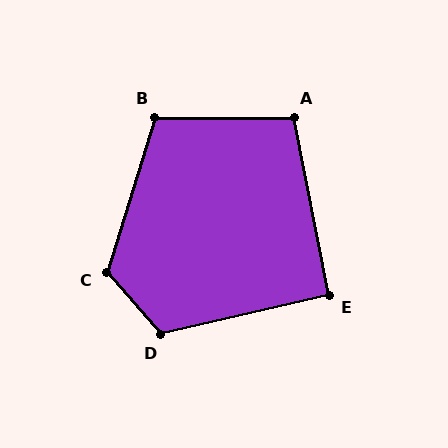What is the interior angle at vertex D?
Approximately 118 degrees (obtuse).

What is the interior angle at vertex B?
Approximately 107 degrees (obtuse).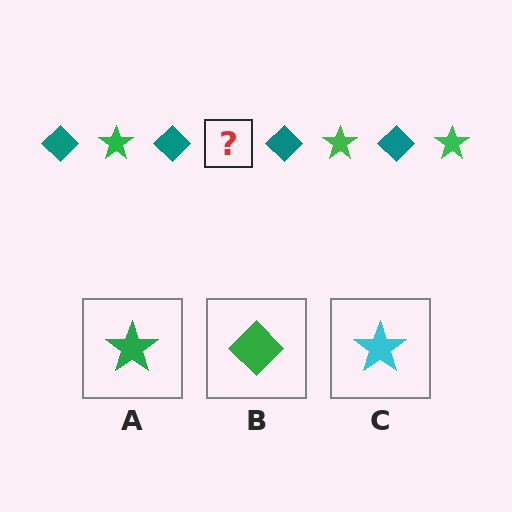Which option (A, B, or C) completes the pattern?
A.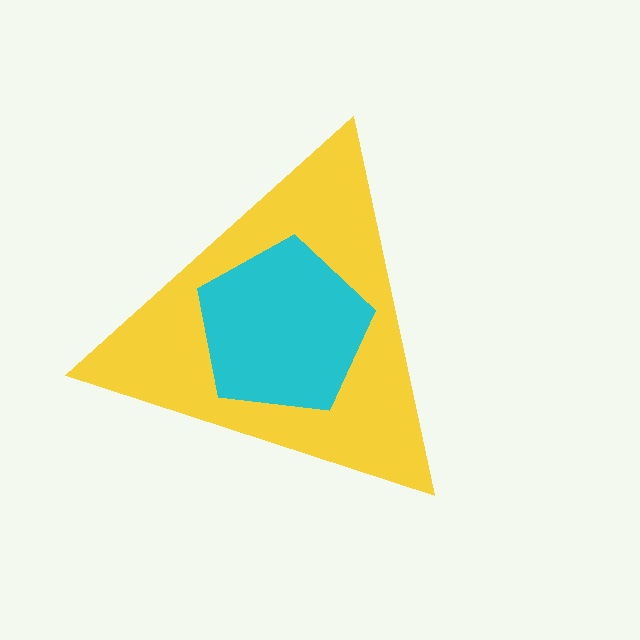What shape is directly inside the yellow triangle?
The cyan pentagon.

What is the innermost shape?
The cyan pentagon.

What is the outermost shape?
The yellow triangle.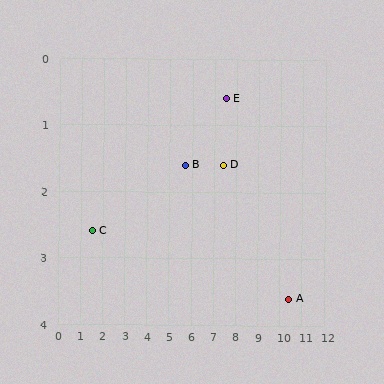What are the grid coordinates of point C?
Point C is at approximately (1.5, 2.6).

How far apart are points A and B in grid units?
Points A and B are about 5.1 grid units apart.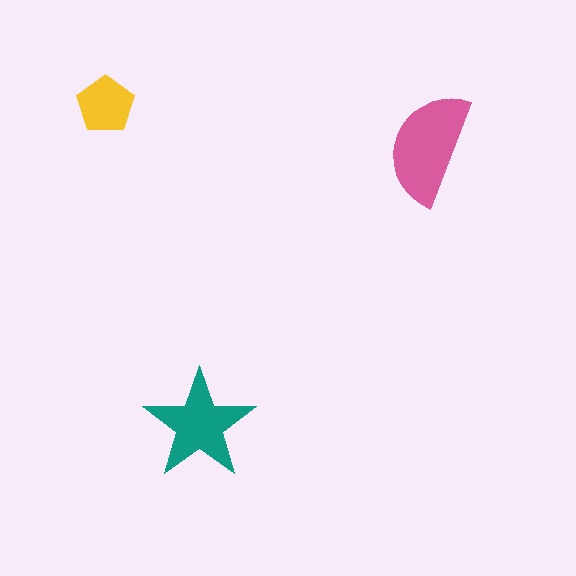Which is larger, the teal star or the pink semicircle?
The pink semicircle.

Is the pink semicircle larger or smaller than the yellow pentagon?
Larger.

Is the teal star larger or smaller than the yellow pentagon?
Larger.